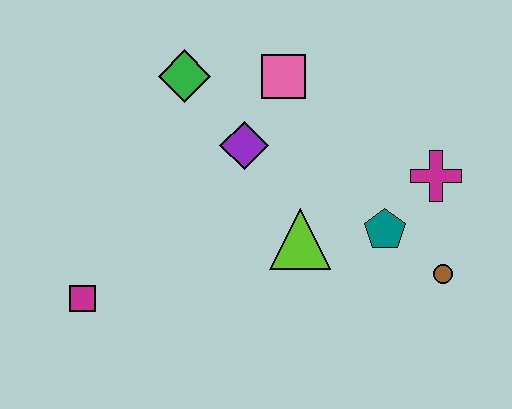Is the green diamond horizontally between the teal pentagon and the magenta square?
Yes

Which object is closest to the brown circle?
The teal pentagon is closest to the brown circle.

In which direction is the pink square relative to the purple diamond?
The pink square is above the purple diamond.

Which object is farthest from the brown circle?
The magenta square is farthest from the brown circle.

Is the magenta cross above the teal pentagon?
Yes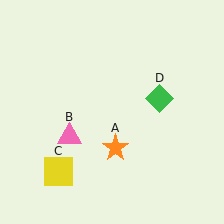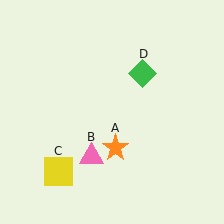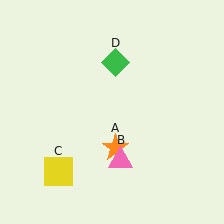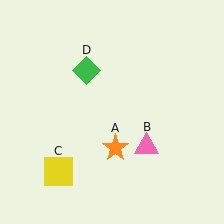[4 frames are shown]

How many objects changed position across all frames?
2 objects changed position: pink triangle (object B), green diamond (object D).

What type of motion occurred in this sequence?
The pink triangle (object B), green diamond (object D) rotated counterclockwise around the center of the scene.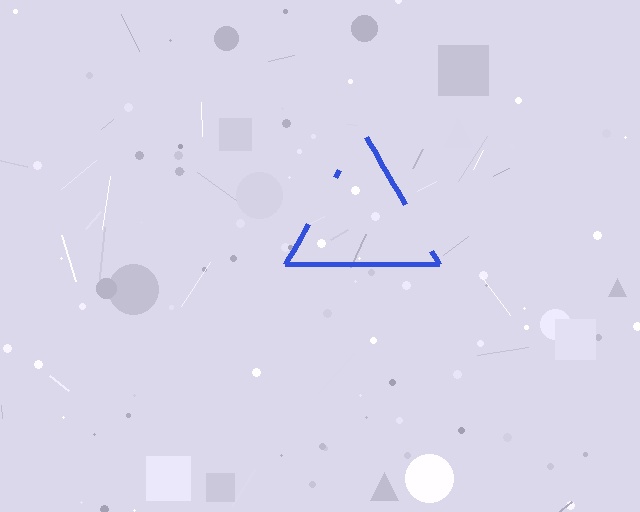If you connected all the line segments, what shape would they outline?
They would outline a triangle.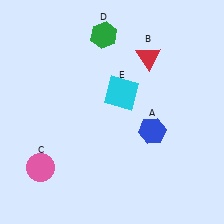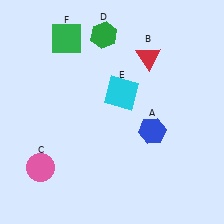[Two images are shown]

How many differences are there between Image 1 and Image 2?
There is 1 difference between the two images.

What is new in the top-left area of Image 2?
A green square (F) was added in the top-left area of Image 2.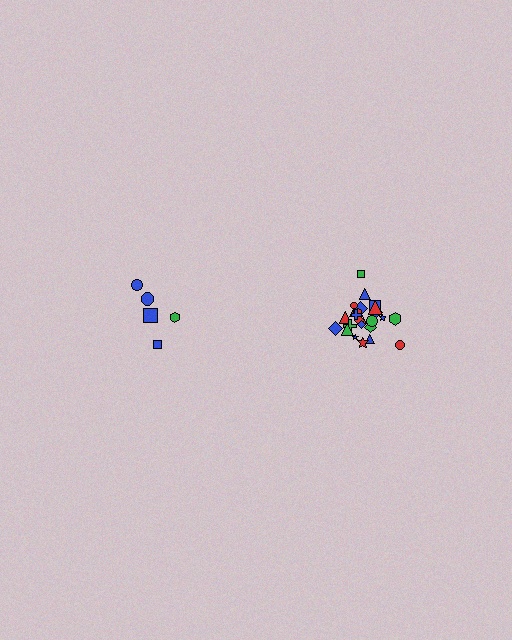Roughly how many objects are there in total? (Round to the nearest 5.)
Roughly 30 objects in total.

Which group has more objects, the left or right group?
The right group.